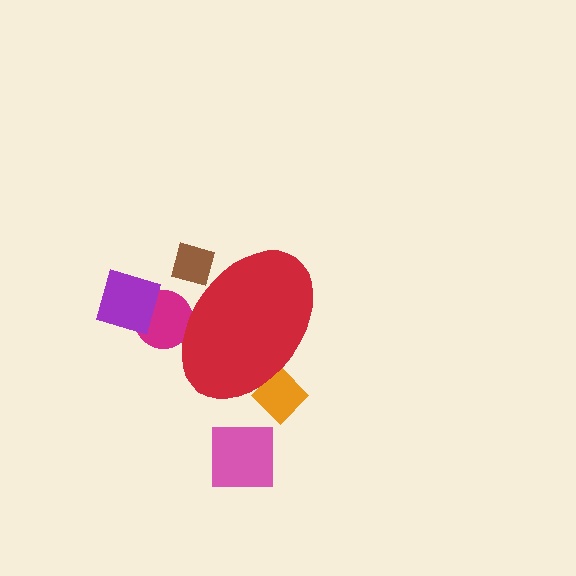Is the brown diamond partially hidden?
Yes, the brown diamond is partially hidden behind the red ellipse.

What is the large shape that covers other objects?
A red ellipse.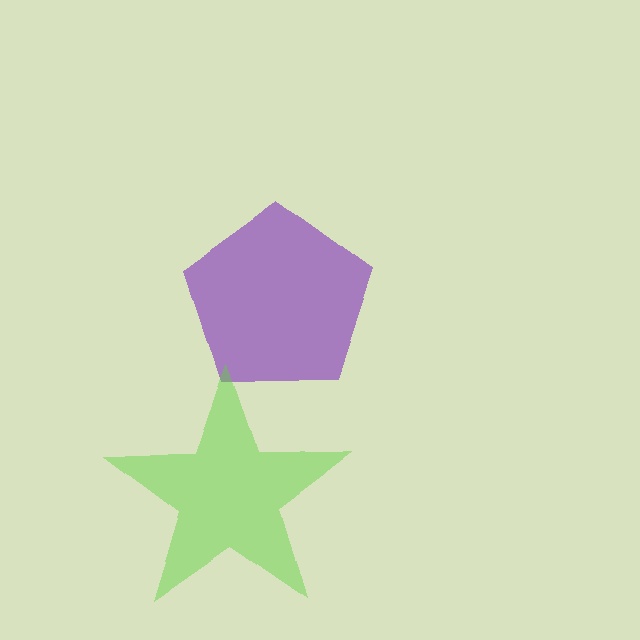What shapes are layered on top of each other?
The layered shapes are: a purple pentagon, a lime star.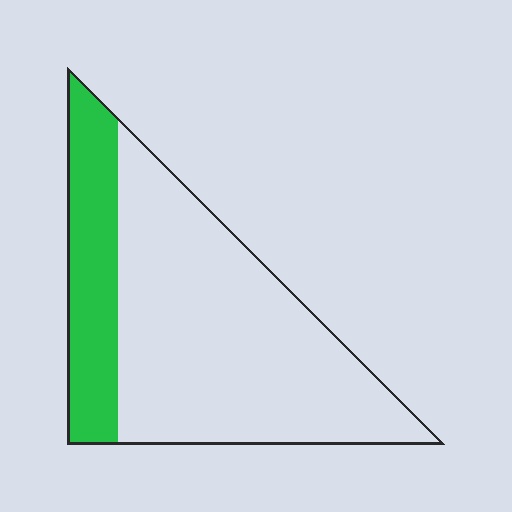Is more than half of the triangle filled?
No.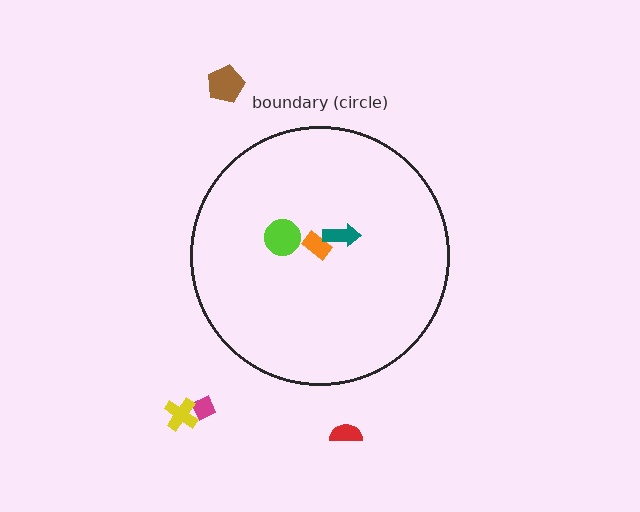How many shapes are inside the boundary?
3 inside, 4 outside.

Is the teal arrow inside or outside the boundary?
Inside.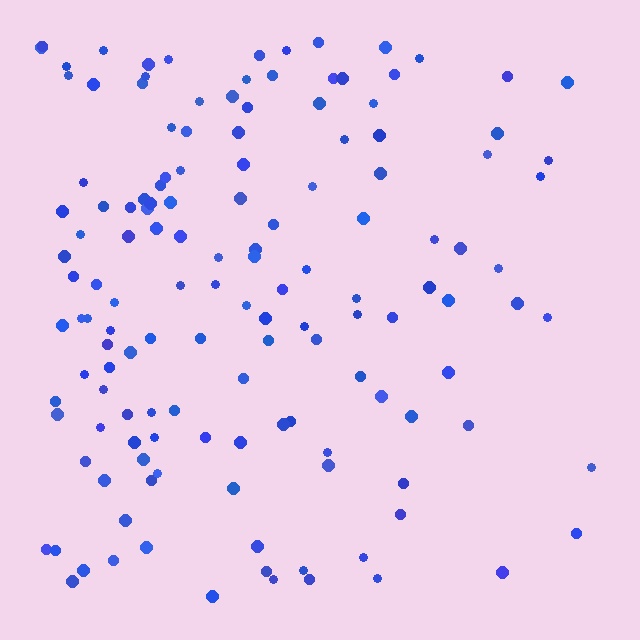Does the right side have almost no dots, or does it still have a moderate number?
Still a moderate number, just noticeably fewer than the left.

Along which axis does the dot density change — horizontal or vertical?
Horizontal.